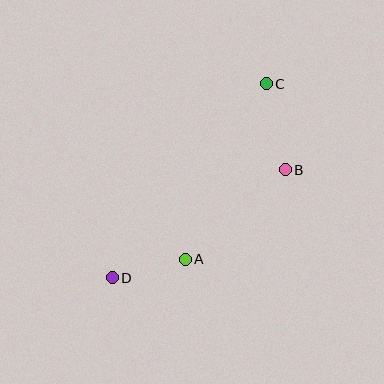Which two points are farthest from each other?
Points C and D are farthest from each other.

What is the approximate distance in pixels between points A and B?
The distance between A and B is approximately 134 pixels.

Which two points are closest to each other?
Points A and D are closest to each other.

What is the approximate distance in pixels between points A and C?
The distance between A and C is approximately 193 pixels.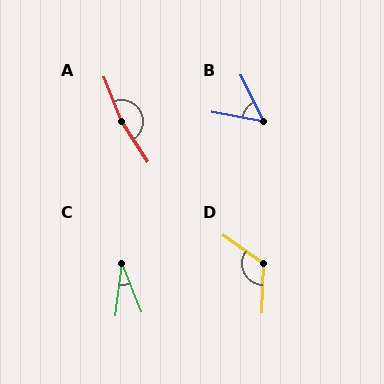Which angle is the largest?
A, at approximately 168 degrees.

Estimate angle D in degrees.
Approximately 124 degrees.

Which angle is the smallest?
C, at approximately 29 degrees.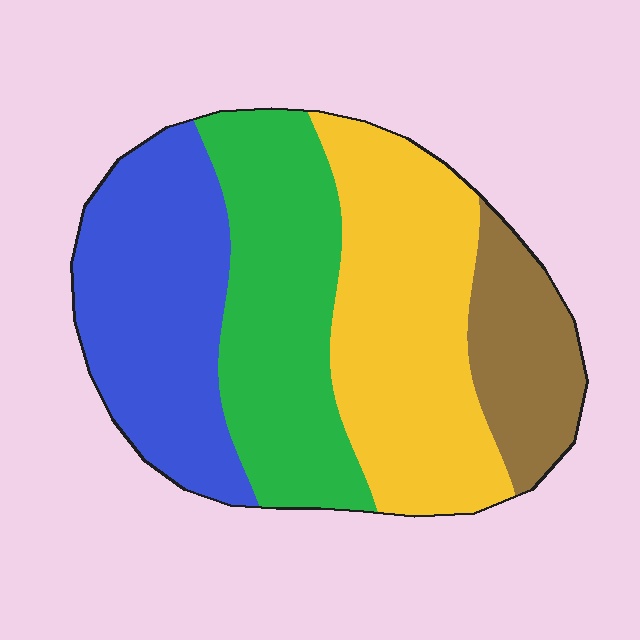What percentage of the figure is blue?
Blue covers about 25% of the figure.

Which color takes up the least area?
Brown, at roughly 15%.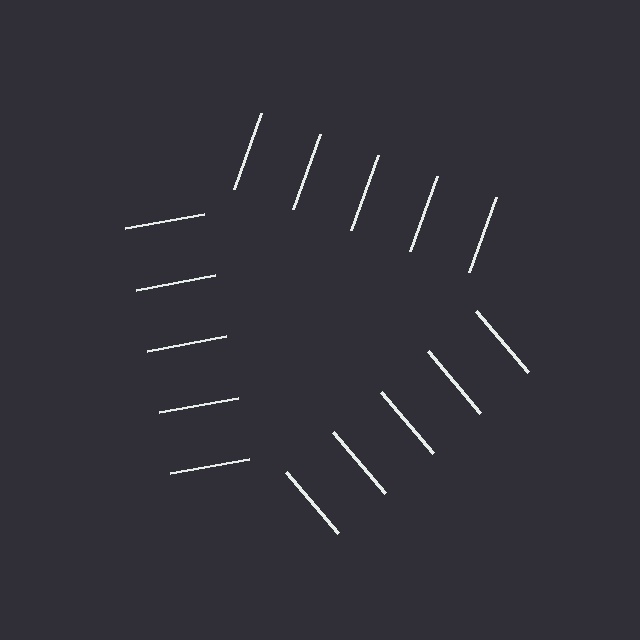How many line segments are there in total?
15 — 5 along each of the 3 edges.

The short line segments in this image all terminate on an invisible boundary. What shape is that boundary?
An illusory triangle — the line segments terminate on its edges but no continuous stroke is drawn.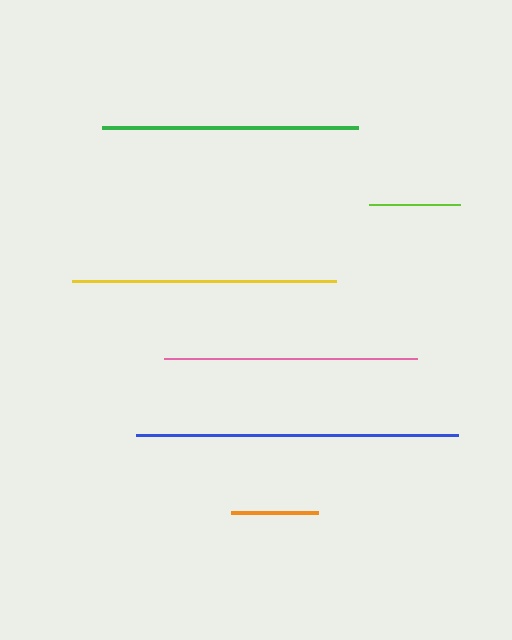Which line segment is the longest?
The blue line is the longest at approximately 322 pixels.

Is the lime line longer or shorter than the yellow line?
The yellow line is longer than the lime line.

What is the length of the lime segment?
The lime segment is approximately 91 pixels long.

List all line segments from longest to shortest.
From longest to shortest: blue, yellow, green, pink, lime, orange.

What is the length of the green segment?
The green segment is approximately 256 pixels long.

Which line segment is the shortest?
The orange line is the shortest at approximately 87 pixels.